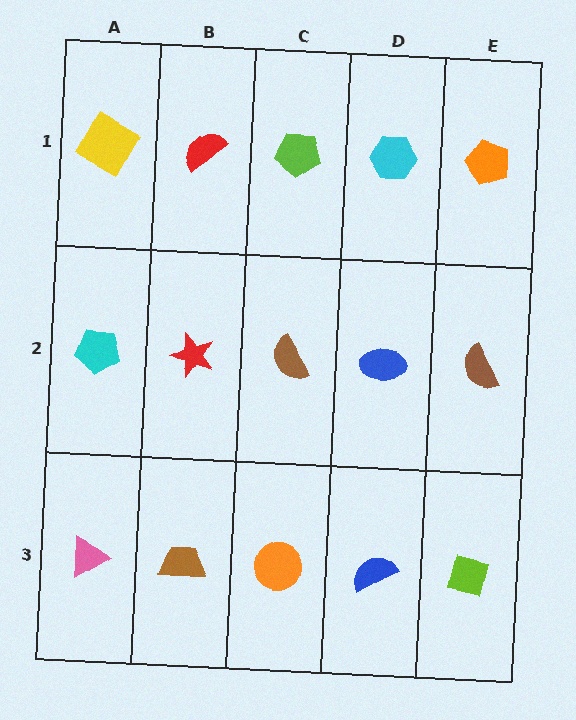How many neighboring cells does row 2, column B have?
4.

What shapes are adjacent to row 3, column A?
A cyan pentagon (row 2, column A), a brown trapezoid (row 3, column B).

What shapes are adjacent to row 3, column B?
A red star (row 2, column B), a pink triangle (row 3, column A), an orange circle (row 3, column C).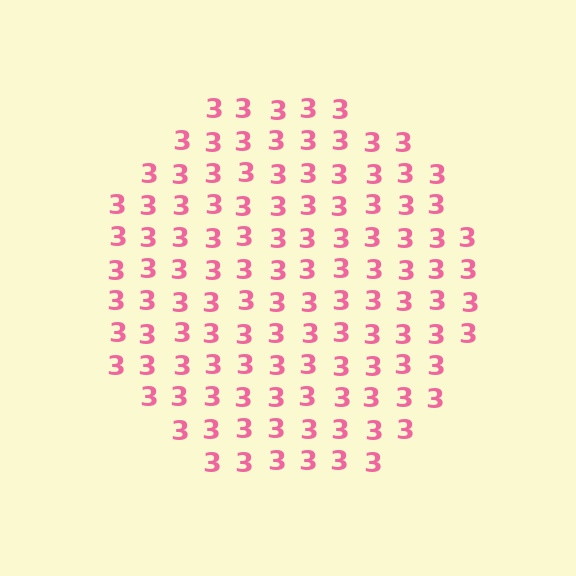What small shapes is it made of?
It is made of small digit 3's.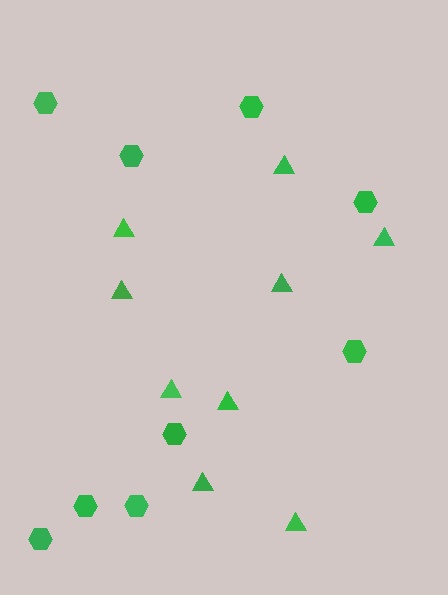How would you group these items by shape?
There are 2 groups: one group of triangles (9) and one group of hexagons (9).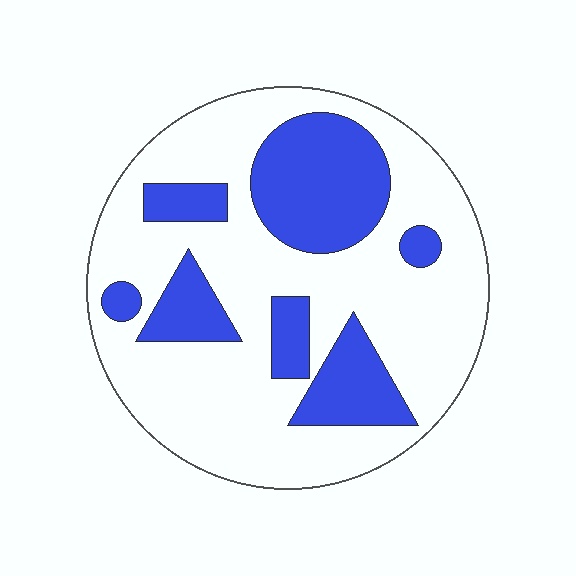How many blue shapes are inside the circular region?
7.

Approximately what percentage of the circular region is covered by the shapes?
Approximately 30%.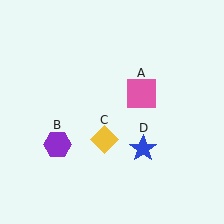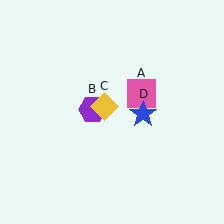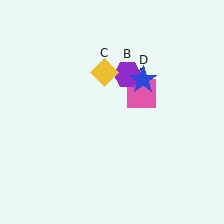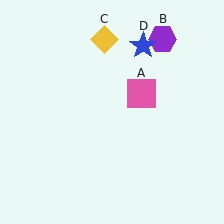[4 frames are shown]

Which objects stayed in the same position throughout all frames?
Pink square (object A) remained stationary.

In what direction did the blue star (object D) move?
The blue star (object D) moved up.